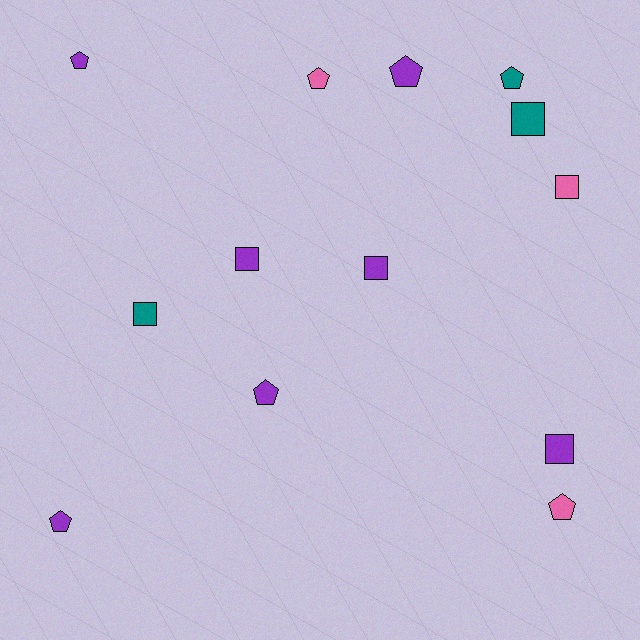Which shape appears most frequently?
Pentagon, with 7 objects.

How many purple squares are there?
There are 3 purple squares.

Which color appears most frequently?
Purple, with 7 objects.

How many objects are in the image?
There are 13 objects.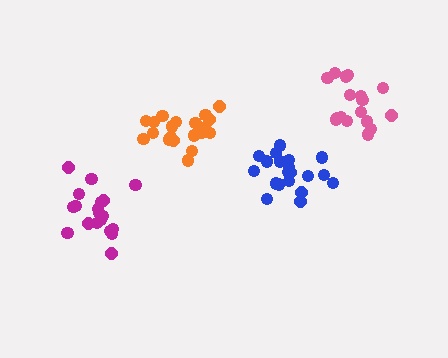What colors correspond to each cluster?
The clusters are colored: pink, blue, orange, magenta.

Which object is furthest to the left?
The magenta cluster is leftmost.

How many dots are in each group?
Group 1: 17 dots, Group 2: 20 dots, Group 3: 20 dots, Group 4: 19 dots (76 total).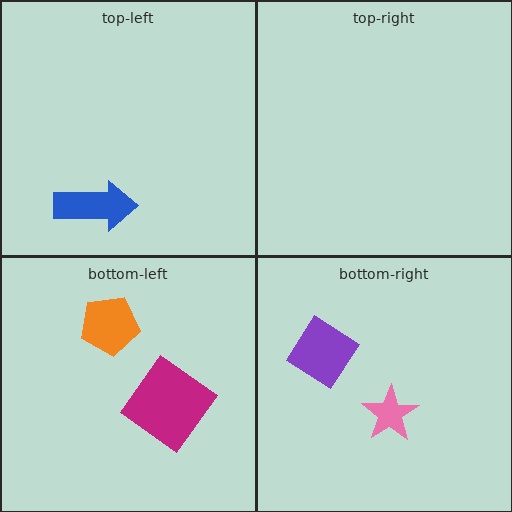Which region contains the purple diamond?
The bottom-right region.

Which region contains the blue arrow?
The top-left region.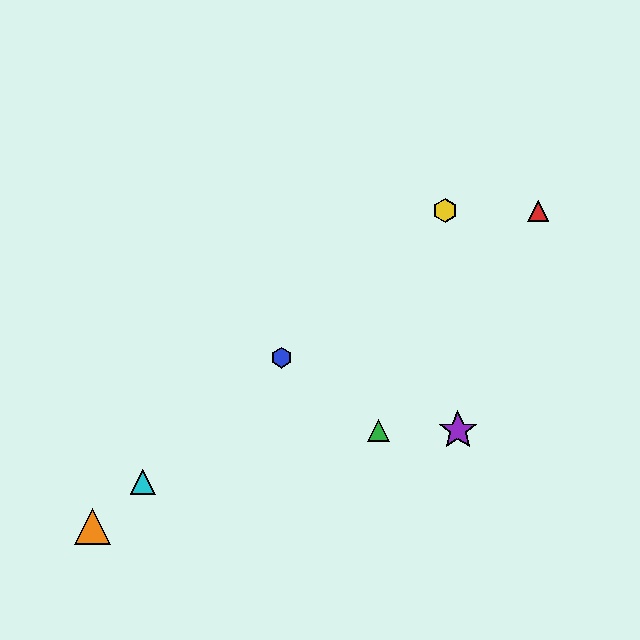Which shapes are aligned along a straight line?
The blue hexagon, the yellow hexagon, the orange triangle, the cyan triangle are aligned along a straight line.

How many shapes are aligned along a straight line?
4 shapes (the blue hexagon, the yellow hexagon, the orange triangle, the cyan triangle) are aligned along a straight line.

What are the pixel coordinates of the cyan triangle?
The cyan triangle is at (143, 482).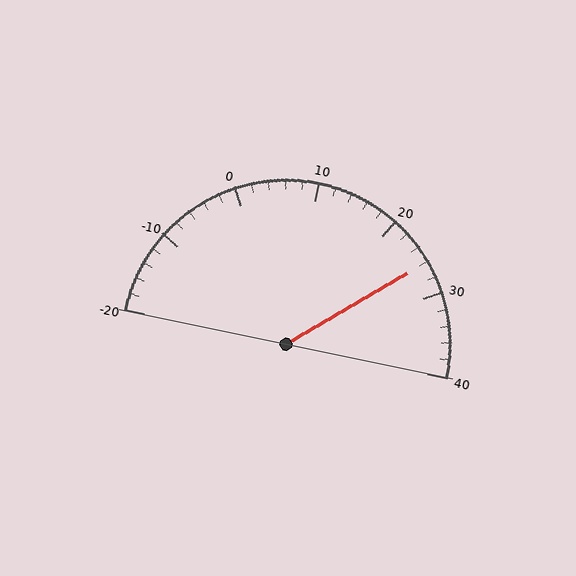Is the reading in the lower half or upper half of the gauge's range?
The reading is in the upper half of the range (-20 to 40).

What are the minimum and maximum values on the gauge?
The gauge ranges from -20 to 40.